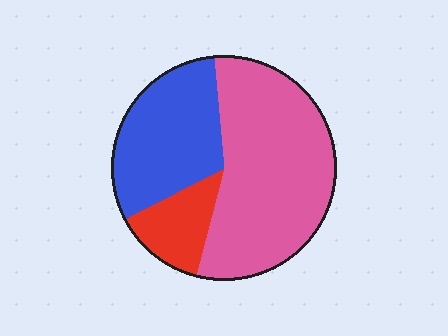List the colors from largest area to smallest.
From largest to smallest: pink, blue, red.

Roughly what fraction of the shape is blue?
Blue takes up about one third (1/3) of the shape.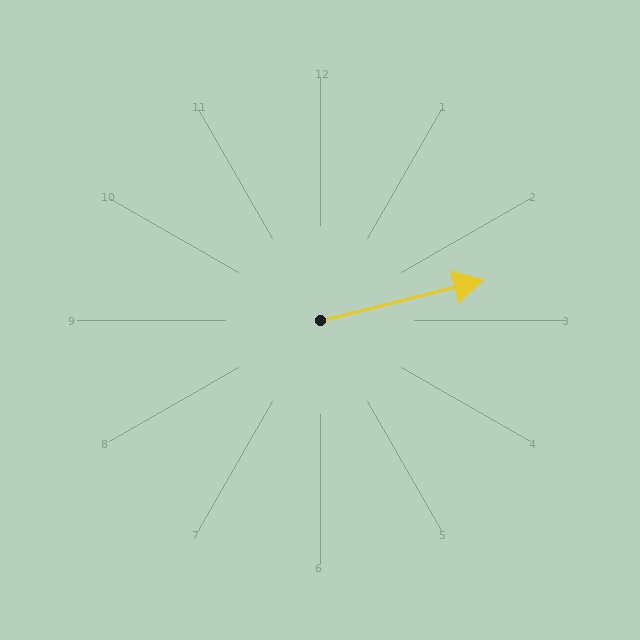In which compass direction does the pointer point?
East.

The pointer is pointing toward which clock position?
Roughly 3 o'clock.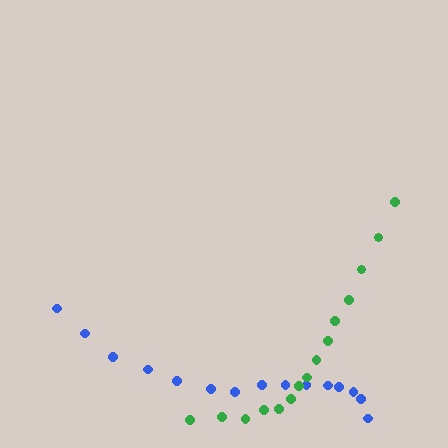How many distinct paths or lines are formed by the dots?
There are 2 distinct paths.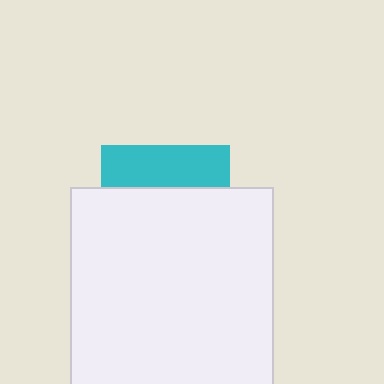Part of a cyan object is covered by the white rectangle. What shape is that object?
It is a square.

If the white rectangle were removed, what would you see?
You would see the complete cyan square.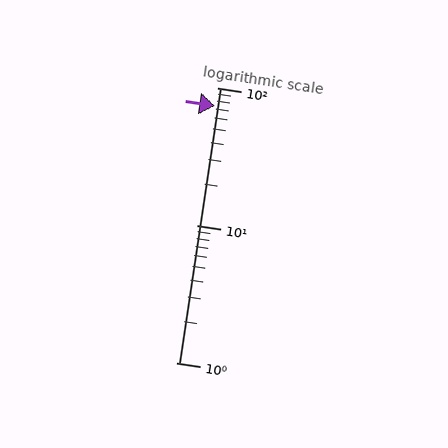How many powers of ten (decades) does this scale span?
The scale spans 2 decades, from 1 to 100.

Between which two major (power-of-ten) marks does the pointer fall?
The pointer is between 10 and 100.